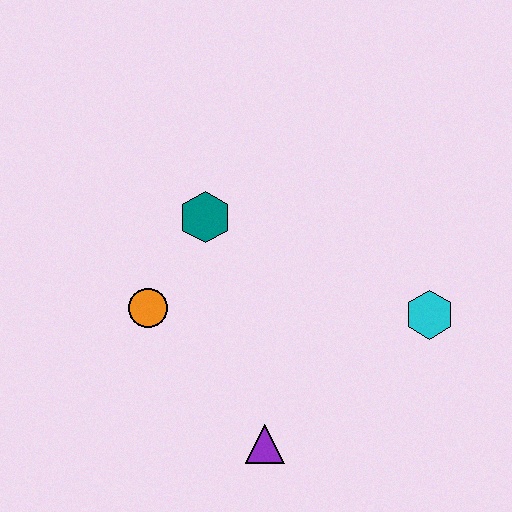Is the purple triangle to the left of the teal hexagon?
No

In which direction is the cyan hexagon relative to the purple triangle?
The cyan hexagon is to the right of the purple triangle.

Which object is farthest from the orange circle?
The cyan hexagon is farthest from the orange circle.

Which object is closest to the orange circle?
The teal hexagon is closest to the orange circle.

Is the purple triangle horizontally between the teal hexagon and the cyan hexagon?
Yes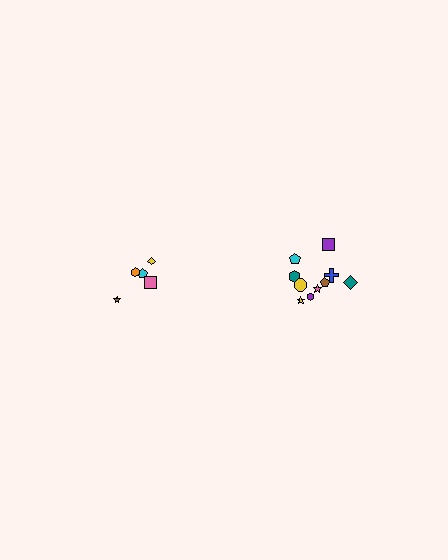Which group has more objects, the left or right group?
The right group.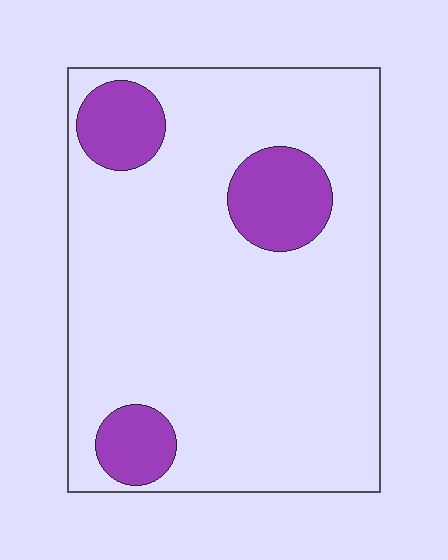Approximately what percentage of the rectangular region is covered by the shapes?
Approximately 15%.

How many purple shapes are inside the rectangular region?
3.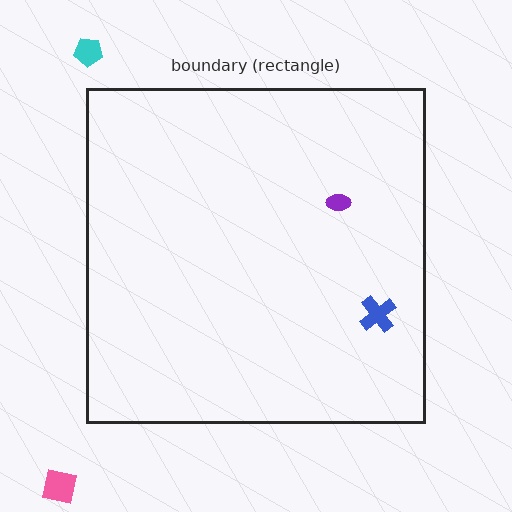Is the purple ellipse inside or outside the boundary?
Inside.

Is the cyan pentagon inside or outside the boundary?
Outside.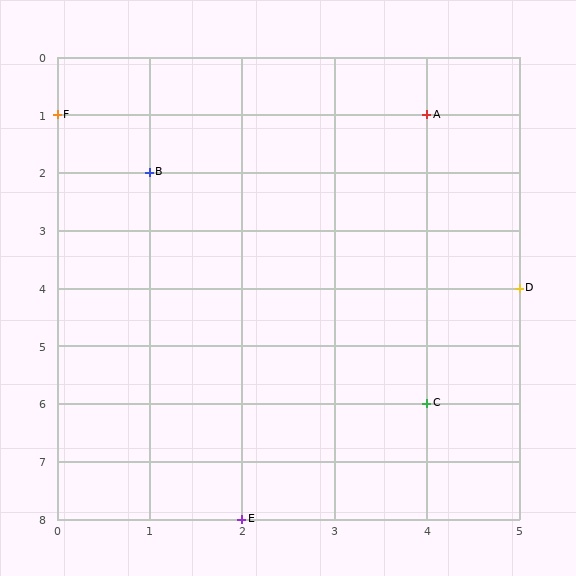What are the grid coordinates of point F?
Point F is at grid coordinates (0, 1).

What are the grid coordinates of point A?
Point A is at grid coordinates (4, 1).